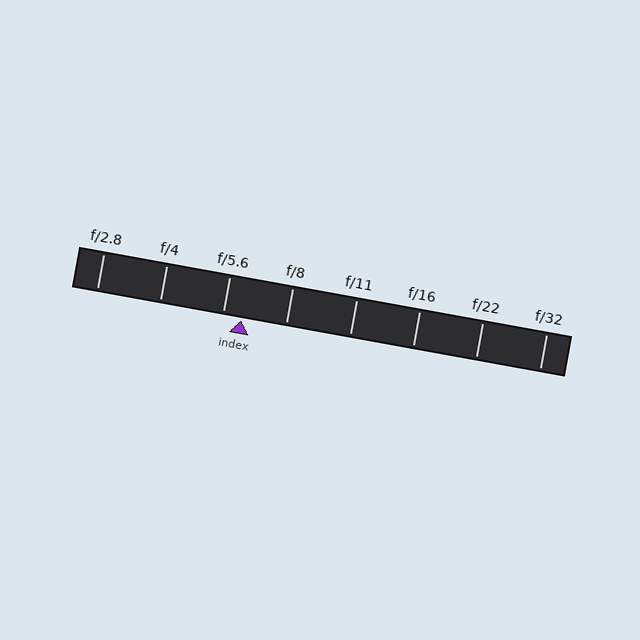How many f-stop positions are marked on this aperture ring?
There are 8 f-stop positions marked.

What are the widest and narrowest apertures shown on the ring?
The widest aperture shown is f/2.8 and the narrowest is f/32.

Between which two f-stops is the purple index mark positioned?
The index mark is between f/5.6 and f/8.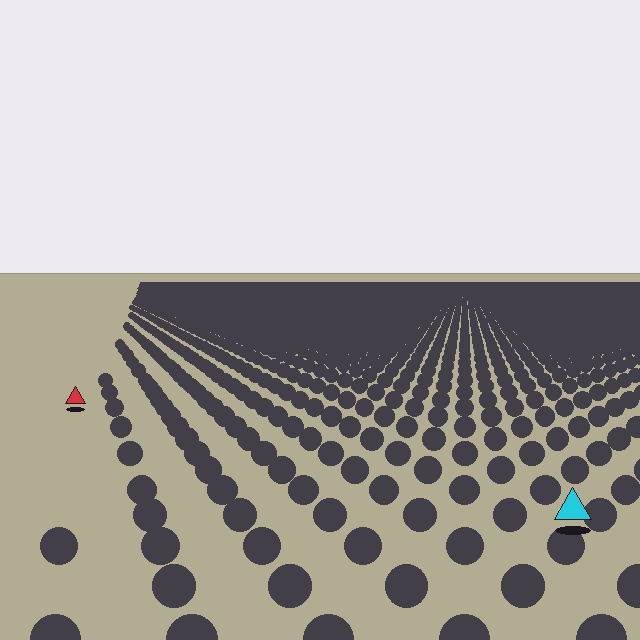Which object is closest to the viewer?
The cyan triangle is closest. The texture marks near it are larger and more spread out.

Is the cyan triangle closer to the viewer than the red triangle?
Yes. The cyan triangle is closer — you can tell from the texture gradient: the ground texture is coarser near it.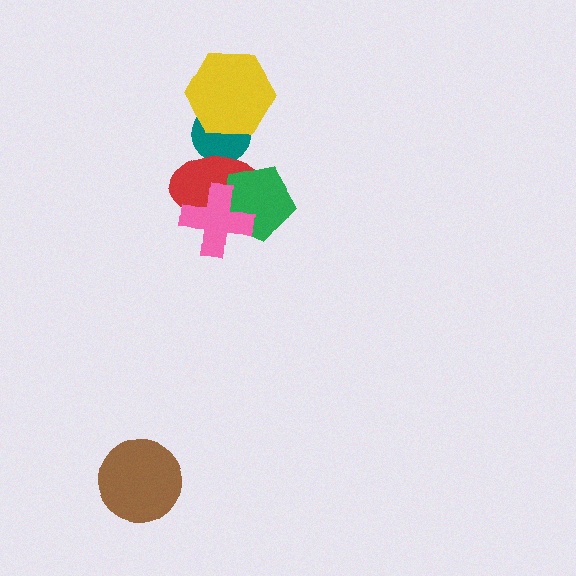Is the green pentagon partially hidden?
Yes, it is partially covered by another shape.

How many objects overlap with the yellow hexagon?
1 object overlaps with the yellow hexagon.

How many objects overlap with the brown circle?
0 objects overlap with the brown circle.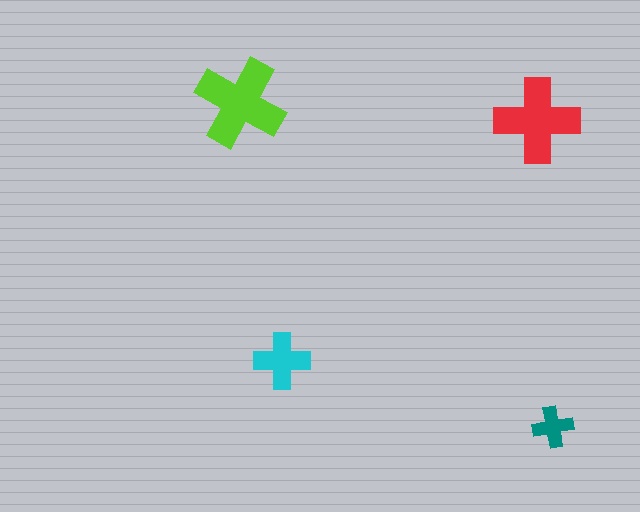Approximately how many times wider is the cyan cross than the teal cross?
About 1.5 times wider.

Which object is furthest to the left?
The lime cross is leftmost.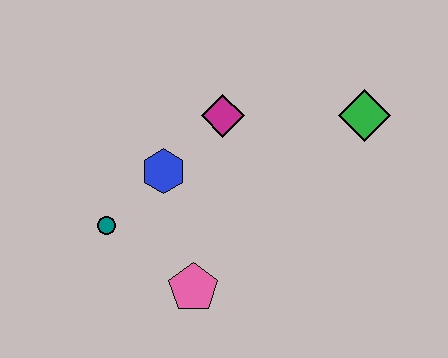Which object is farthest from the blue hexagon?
The green diamond is farthest from the blue hexagon.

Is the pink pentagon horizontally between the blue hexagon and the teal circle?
No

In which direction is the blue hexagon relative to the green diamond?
The blue hexagon is to the left of the green diamond.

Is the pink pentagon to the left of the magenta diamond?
Yes